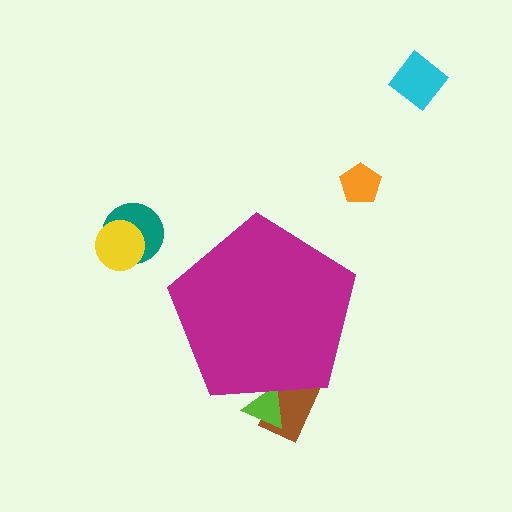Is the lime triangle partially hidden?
Yes, the lime triangle is partially hidden behind the magenta pentagon.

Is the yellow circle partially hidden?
No, the yellow circle is fully visible.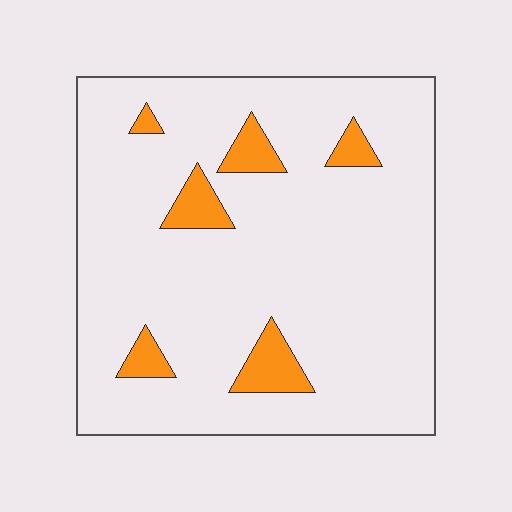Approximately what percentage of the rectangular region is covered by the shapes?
Approximately 10%.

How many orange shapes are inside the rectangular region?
6.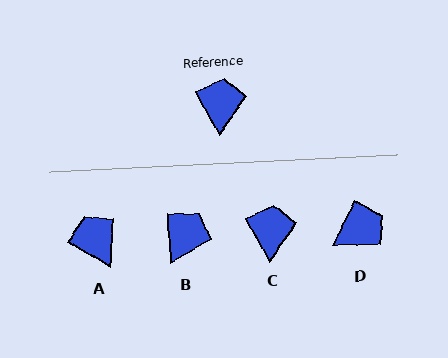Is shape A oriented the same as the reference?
No, it is off by about 32 degrees.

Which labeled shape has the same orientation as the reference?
C.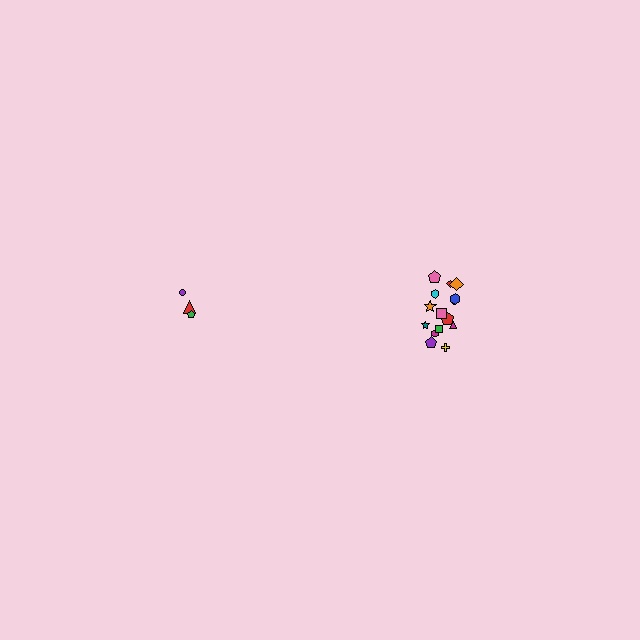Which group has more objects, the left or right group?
The right group.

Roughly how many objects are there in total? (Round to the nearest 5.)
Roughly 20 objects in total.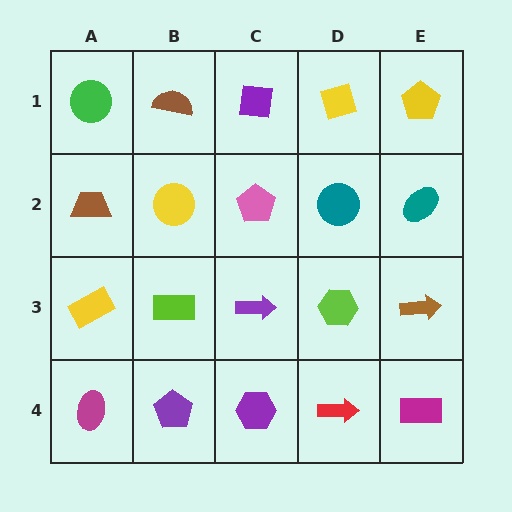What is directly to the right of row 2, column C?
A teal circle.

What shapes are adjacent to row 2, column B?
A brown semicircle (row 1, column B), a lime rectangle (row 3, column B), a brown trapezoid (row 2, column A), a pink pentagon (row 2, column C).